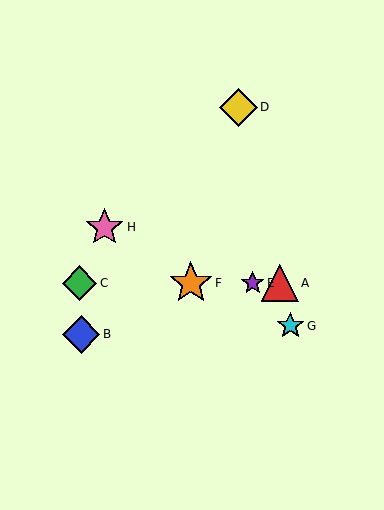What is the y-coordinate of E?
Object E is at y≈283.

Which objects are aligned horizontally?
Objects A, C, E, F are aligned horizontally.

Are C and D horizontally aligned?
No, C is at y≈283 and D is at y≈107.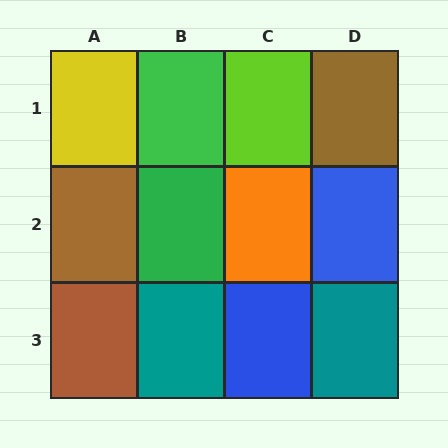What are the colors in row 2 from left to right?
Brown, green, orange, blue.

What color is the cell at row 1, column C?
Lime.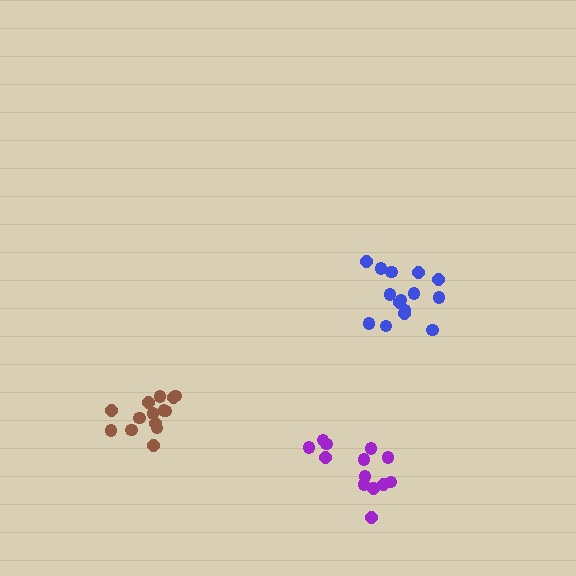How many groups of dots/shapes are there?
There are 3 groups.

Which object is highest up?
The blue cluster is topmost.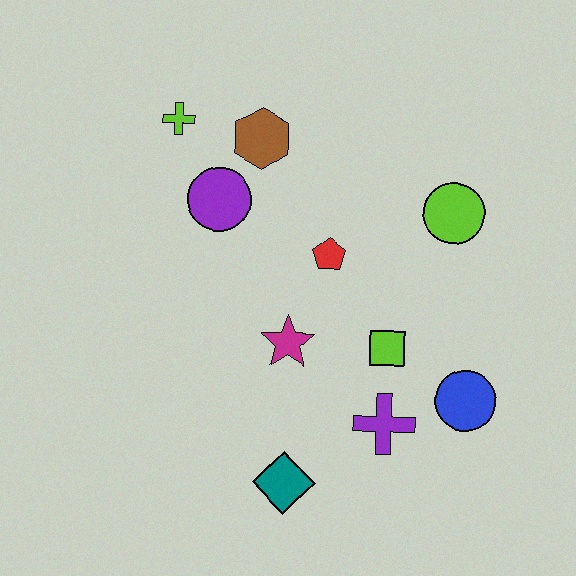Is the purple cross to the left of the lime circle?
Yes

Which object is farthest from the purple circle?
The blue circle is farthest from the purple circle.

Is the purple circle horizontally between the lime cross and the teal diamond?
Yes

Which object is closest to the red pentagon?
The magenta star is closest to the red pentagon.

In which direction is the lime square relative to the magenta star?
The lime square is to the right of the magenta star.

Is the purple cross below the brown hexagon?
Yes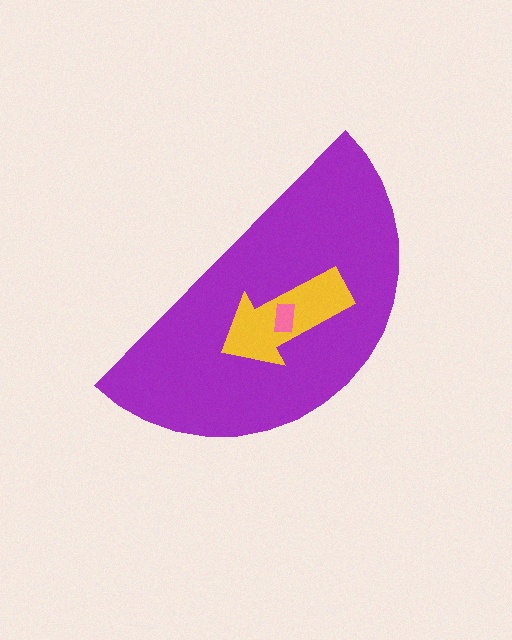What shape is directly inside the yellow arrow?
The pink rectangle.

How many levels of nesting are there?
3.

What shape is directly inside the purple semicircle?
The yellow arrow.